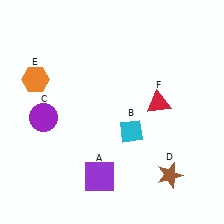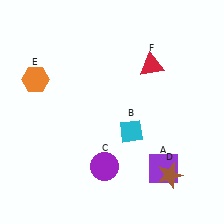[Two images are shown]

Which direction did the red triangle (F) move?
The red triangle (F) moved up.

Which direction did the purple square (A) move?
The purple square (A) moved right.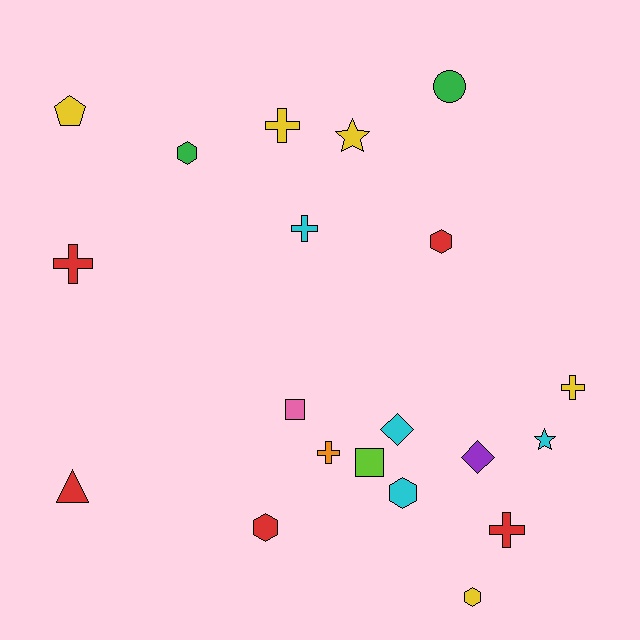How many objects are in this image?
There are 20 objects.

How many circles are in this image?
There is 1 circle.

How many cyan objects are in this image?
There are 4 cyan objects.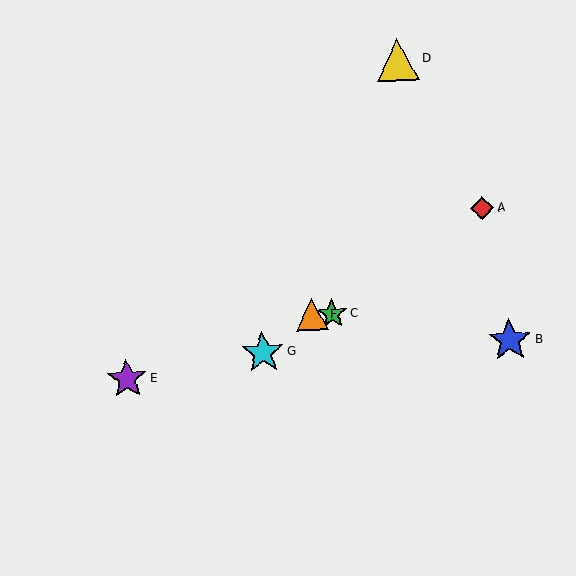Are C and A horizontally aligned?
No, C is at y≈314 and A is at y≈208.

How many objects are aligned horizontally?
2 objects (C, F) are aligned horizontally.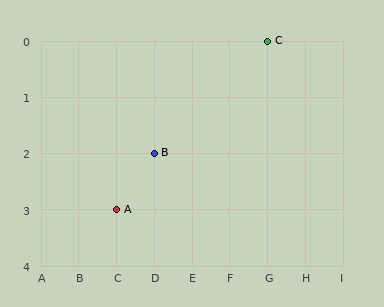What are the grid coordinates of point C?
Point C is at grid coordinates (G, 0).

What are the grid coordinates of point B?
Point B is at grid coordinates (D, 2).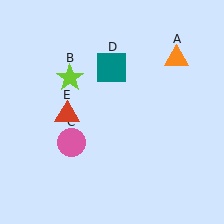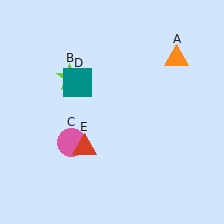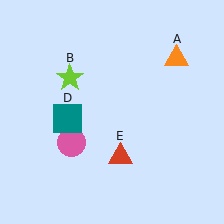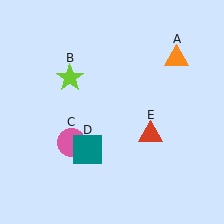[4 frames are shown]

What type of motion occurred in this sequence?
The teal square (object D), red triangle (object E) rotated counterclockwise around the center of the scene.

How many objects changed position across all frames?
2 objects changed position: teal square (object D), red triangle (object E).